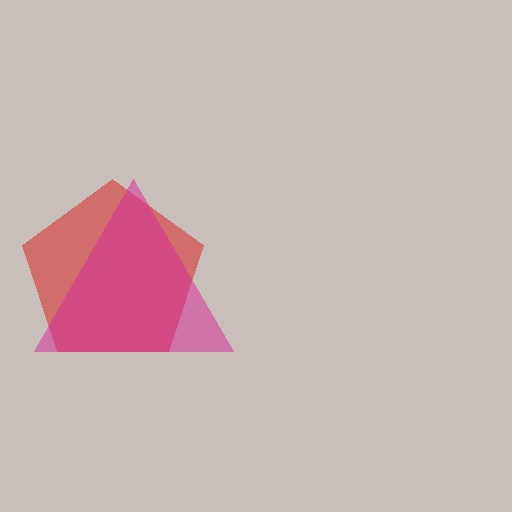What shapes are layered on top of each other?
The layered shapes are: a red pentagon, a magenta triangle.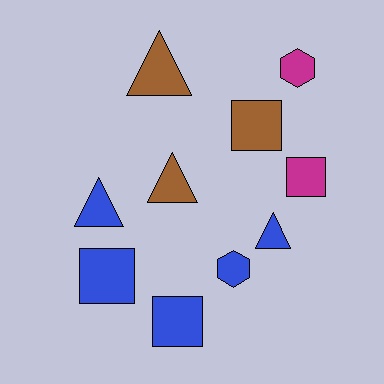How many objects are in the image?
There are 10 objects.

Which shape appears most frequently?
Triangle, with 4 objects.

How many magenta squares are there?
There is 1 magenta square.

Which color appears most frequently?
Blue, with 5 objects.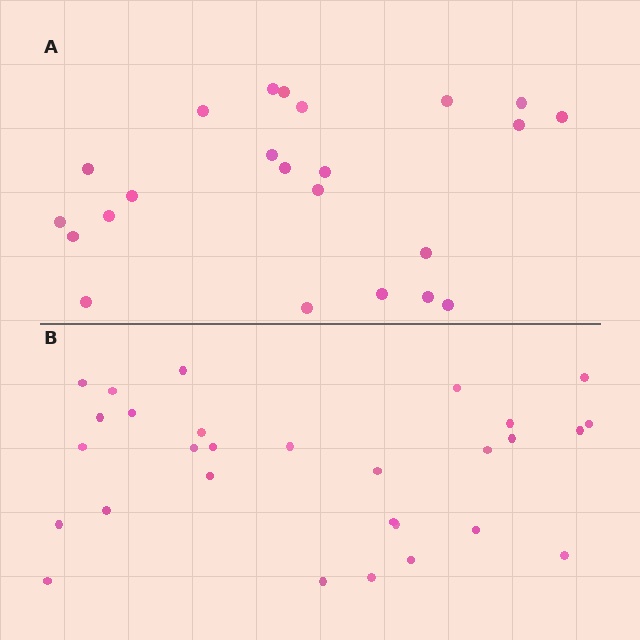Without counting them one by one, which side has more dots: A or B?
Region B (the bottom region) has more dots.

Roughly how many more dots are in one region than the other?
Region B has about 6 more dots than region A.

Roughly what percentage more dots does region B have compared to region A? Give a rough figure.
About 25% more.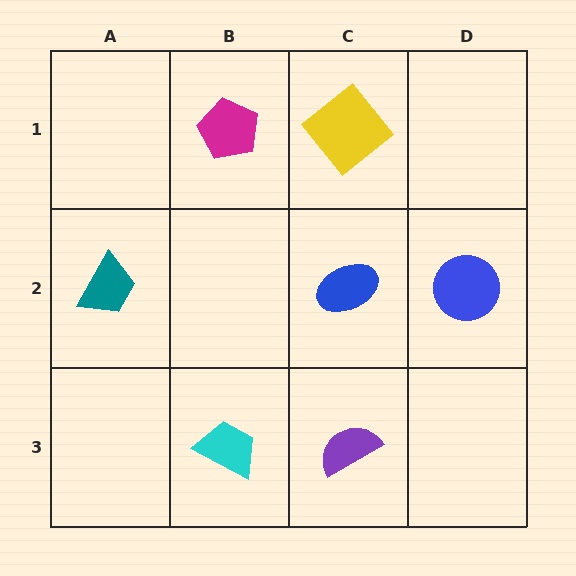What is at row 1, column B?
A magenta pentagon.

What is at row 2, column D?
A blue circle.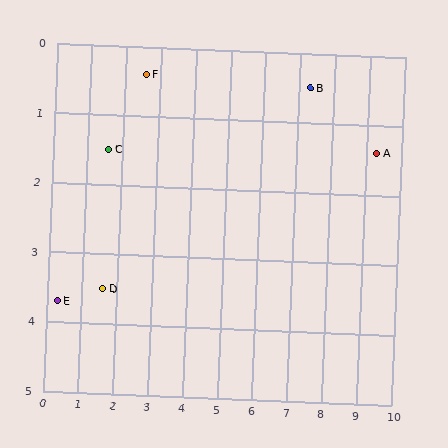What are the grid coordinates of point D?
Point D is at approximately (1.6, 3.5).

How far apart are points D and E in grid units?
Points D and E are about 1.3 grid units apart.